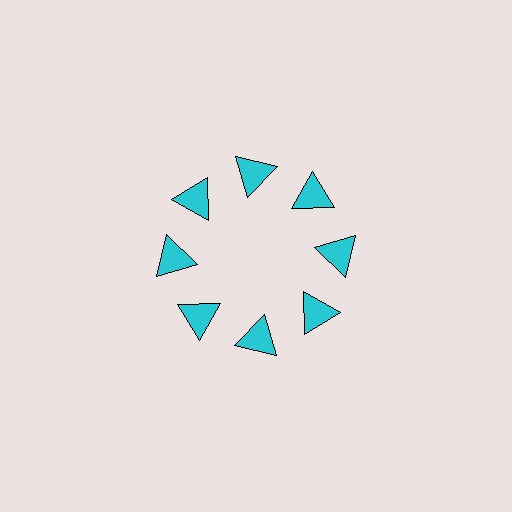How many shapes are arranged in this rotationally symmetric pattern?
There are 8 shapes, arranged in 8 groups of 1.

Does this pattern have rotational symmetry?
Yes, this pattern has 8-fold rotational symmetry. It looks the same after rotating 45 degrees around the center.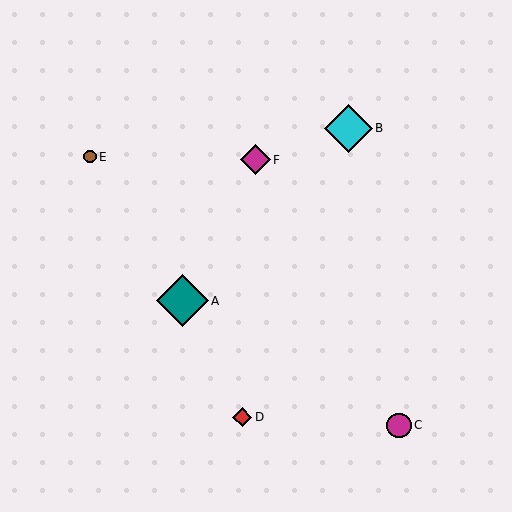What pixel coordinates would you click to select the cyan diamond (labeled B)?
Click at (348, 128) to select the cyan diamond B.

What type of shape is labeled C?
Shape C is a magenta circle.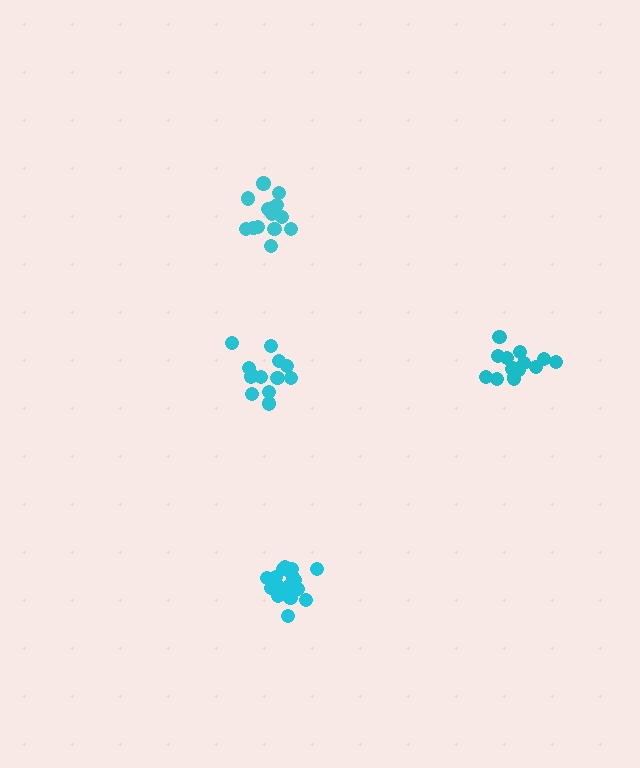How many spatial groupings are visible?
There are 4 spatial groupings.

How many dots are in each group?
Group 1: 17 dots, Group 2: 13 dots, Group 3: 15 dots, Group 4: 14 dots (59 total).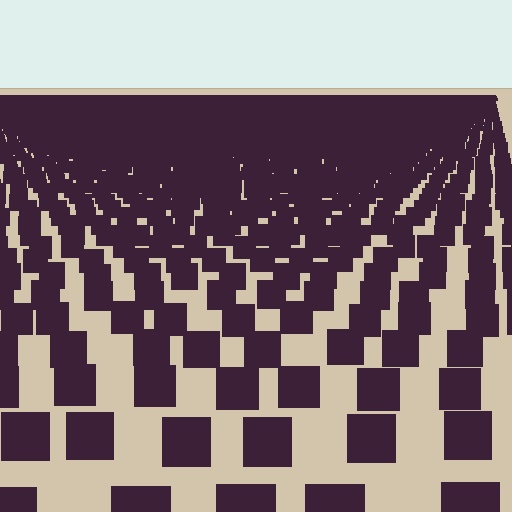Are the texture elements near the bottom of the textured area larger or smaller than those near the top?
Larger. Near the bottom, elements are closer to the viewer and appear at a bigger on-screen size.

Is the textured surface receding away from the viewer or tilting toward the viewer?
The surface is receding away from the viewer. Texture elements get smaller and denser toward the top.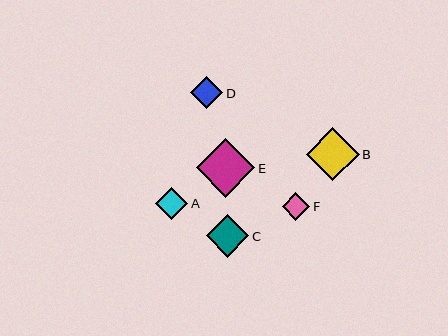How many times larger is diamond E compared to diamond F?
Diamond E is approximately 2.1 times the size of diamond F.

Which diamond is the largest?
Diamond E is the largest with a size of approximately 59 pixels.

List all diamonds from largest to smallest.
From largest to smallest: E, B, C, A, D, F.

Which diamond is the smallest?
Diamond F is the smallest with a size of approximately 27 pixels.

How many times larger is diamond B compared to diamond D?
Diamond B is approximately 1.6 times the size of diamond D.